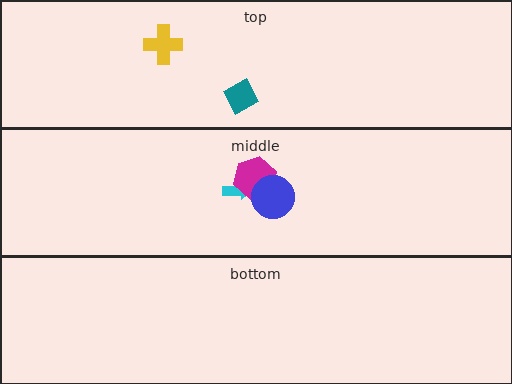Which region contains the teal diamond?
The top region.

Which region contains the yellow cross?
The top region.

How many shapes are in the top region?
2.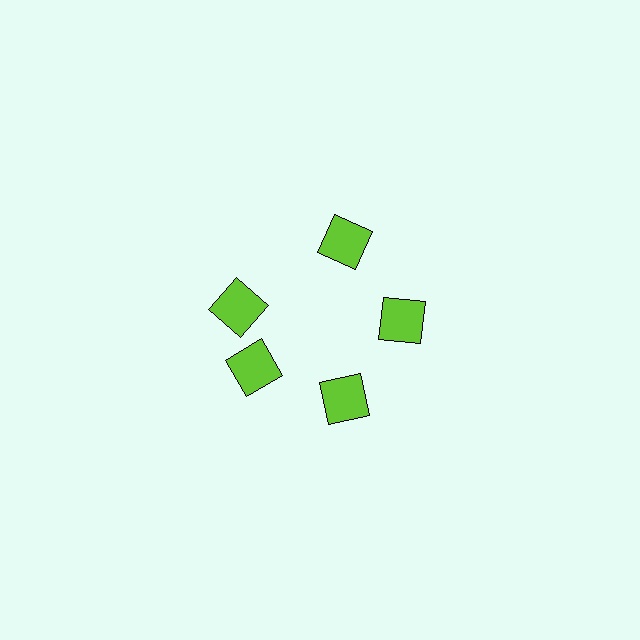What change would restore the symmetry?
The symmetry would be restored by rotating it back into even spacing with its neighbors so that all 5 squares sit at equal angles and equal distance from the center.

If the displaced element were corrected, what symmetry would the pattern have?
It would have 5-fold rotational symmetry — the pattern would map onto itself every 72 degrees.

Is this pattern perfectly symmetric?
No. The 5 lime squares are arranged in a ring, but one element near the 10 o'clock position is rotated out of alignment along the ring, breaking the 5-fold rotational symmetry.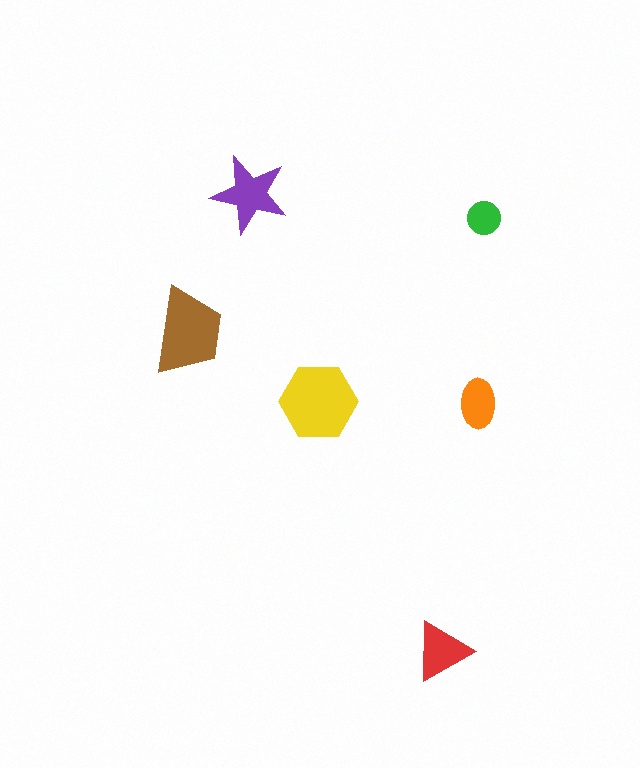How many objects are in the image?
There are 6 objects in the image.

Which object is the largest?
The yellow hexagon.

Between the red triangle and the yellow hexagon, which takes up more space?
The yellow hexagon.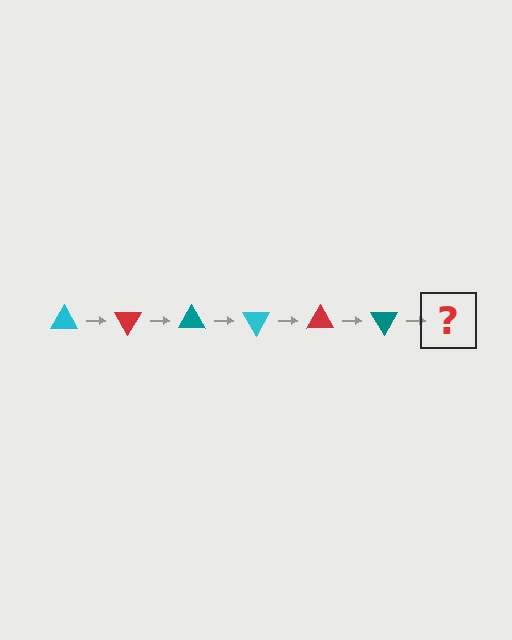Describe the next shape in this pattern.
It should be a cyan triangle, rotated 360 degrees from the start.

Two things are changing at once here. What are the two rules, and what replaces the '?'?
The two rules are that it rotates 60 degrees each step and the color cycles through cyan, red, and teal. The '?' should be a cyan triangle, rotated 360 degrees from the start.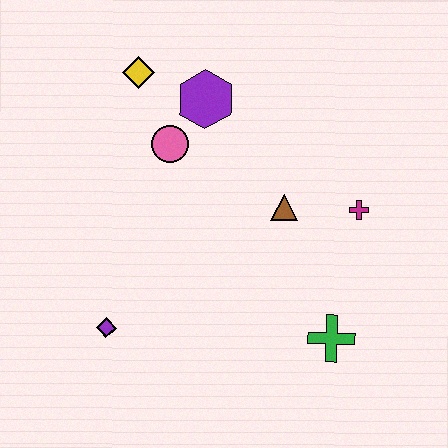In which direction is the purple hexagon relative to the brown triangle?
The purple hexagon is above the brown triangle.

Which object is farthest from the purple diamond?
The magenta cross is farthest from the purple diamond.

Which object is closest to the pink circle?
The purple hexagon is closest to the pink circle.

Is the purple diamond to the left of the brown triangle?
Yes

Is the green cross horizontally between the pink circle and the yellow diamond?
No